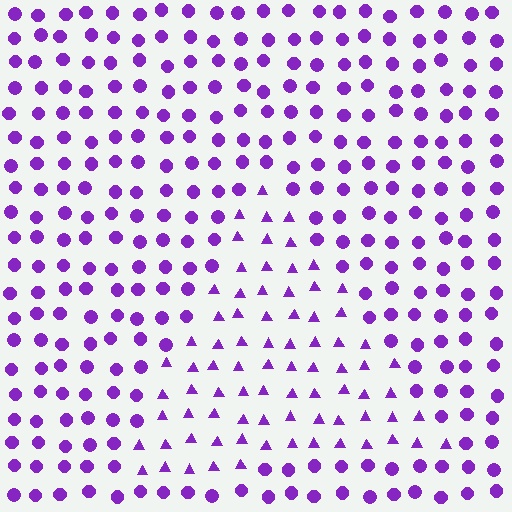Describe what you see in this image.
The image is filled with small purple elements arranged in a uniform grid. A triangle-shaped region contains triangles, while the surrounding area contains circles. The boundary is defined purely by the change in element shape.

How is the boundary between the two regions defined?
The boundary is defined by a change in element shape: triangles inside vs. circles outside. All elements share the same color and spacing.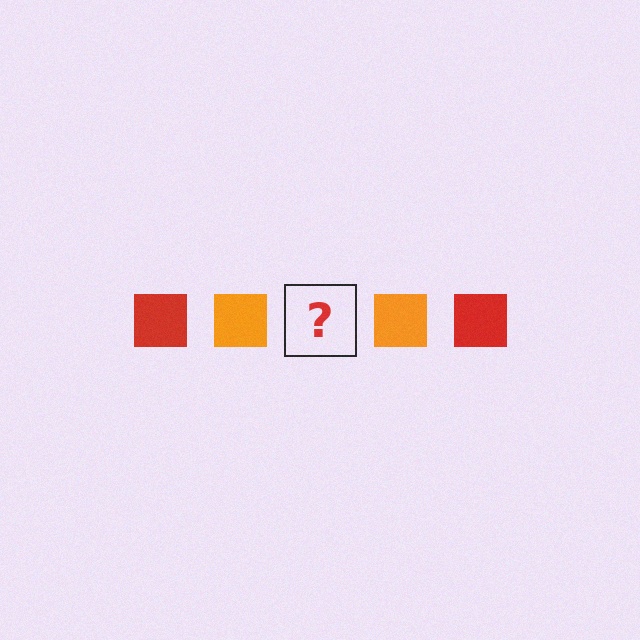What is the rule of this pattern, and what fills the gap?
The rule is that the pattern cycles through red, orange squares. The gap should be filled with a red square.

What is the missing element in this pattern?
The missing element is a red square.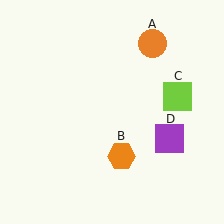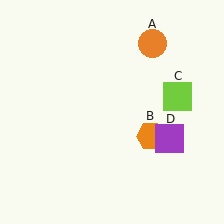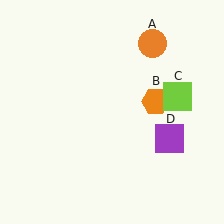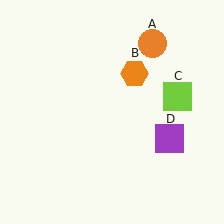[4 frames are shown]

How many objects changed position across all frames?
1 object changed position: orange hexagon (object B).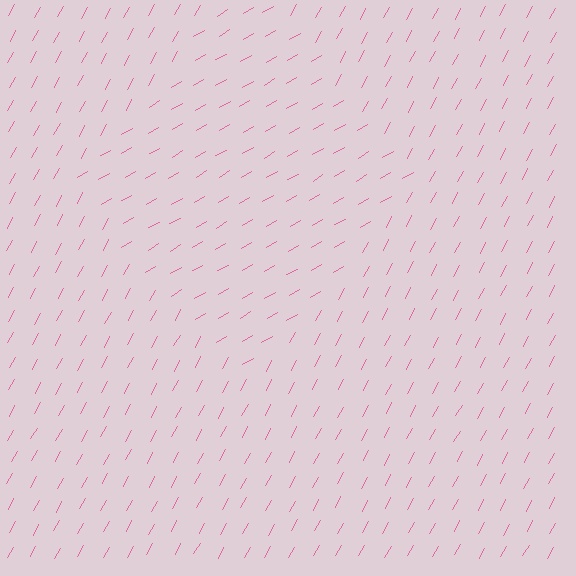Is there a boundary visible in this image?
Yes, there is a texture boundary formed by a change in line orientation.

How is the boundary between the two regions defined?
The boundary is defined purely by a change in line orientation (approximately 31 degrees difference). All lines are the same color and thickness.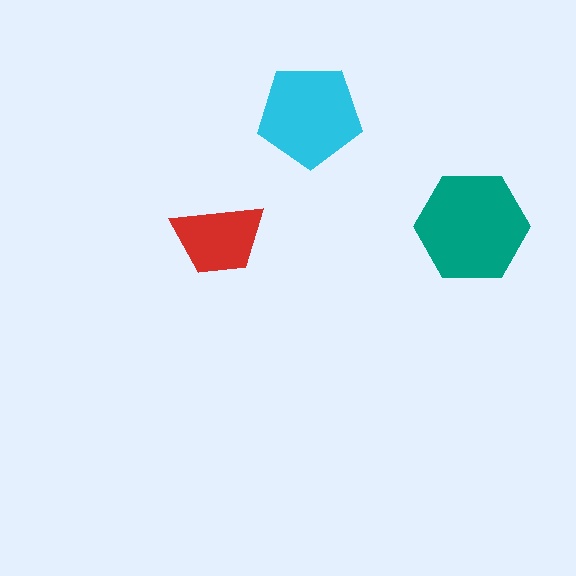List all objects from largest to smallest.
The teal hexagon, the cyan pentagon, the red trapezoid.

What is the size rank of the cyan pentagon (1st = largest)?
2nd.